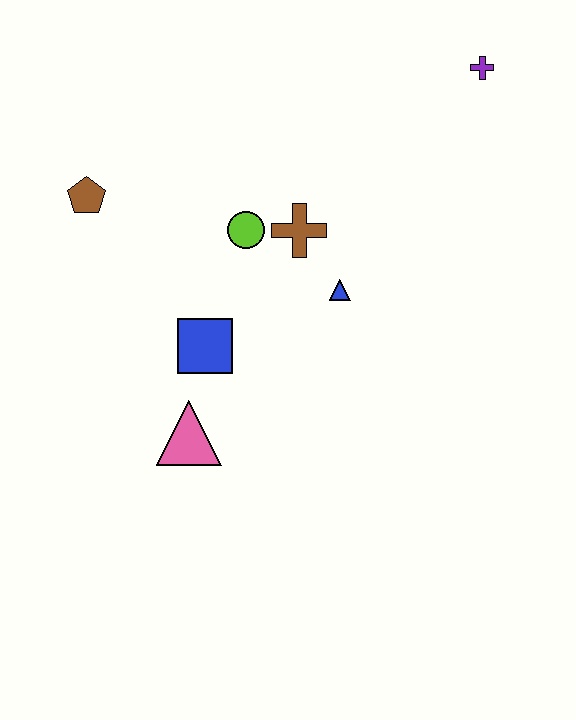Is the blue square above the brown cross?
No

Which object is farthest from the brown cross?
The purple cross is farthest from the brown cross.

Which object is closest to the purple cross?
The brown cross is closest to the purple cross.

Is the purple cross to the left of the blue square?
No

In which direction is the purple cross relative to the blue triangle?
The purple cross is above the blue triangle.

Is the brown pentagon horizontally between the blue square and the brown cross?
No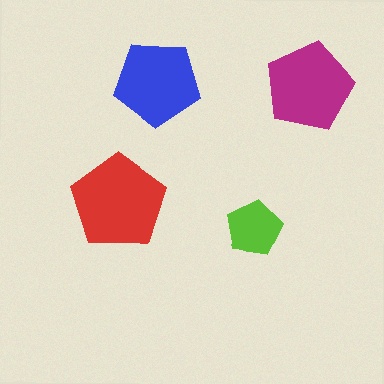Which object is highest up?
The blue pentagon is topmost.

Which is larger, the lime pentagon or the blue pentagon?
The blue one.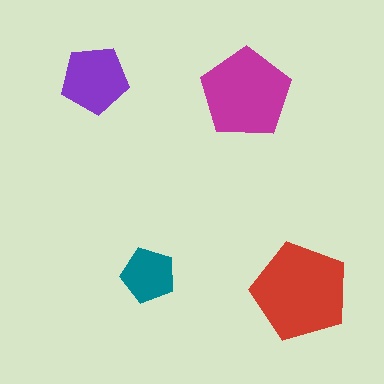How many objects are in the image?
There are 4 objects in the image.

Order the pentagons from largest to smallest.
the red one, the magenta one, the purple one, the teal one.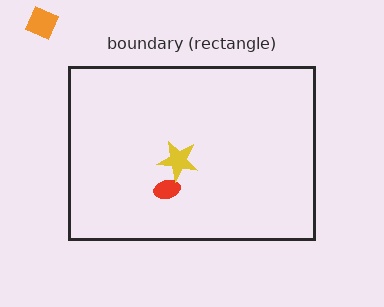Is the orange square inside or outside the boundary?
Outside.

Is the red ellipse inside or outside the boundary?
Inside.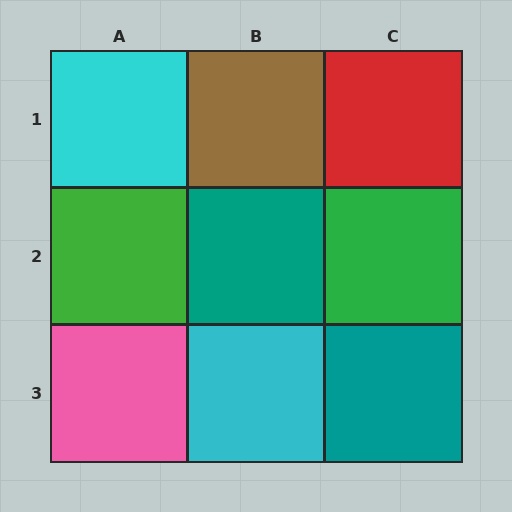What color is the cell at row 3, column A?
Pink.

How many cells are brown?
1 cell is brown.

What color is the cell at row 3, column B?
Cyan.